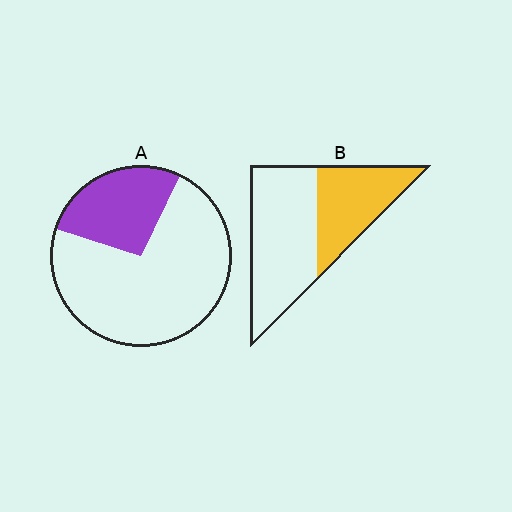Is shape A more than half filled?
No.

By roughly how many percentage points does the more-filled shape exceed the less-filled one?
By roughly 10 percentage points (B over A).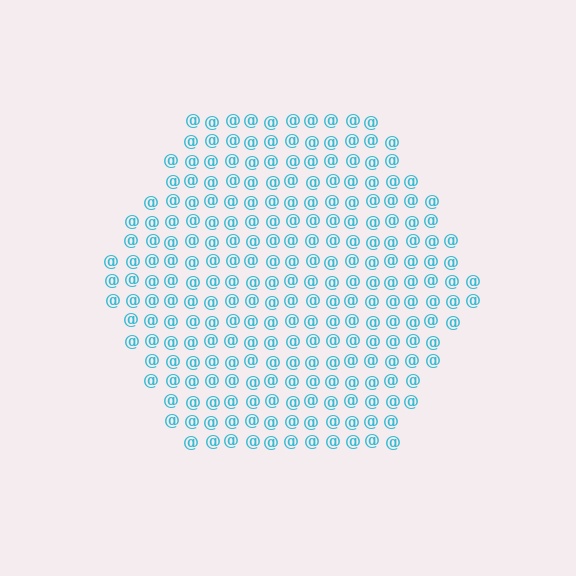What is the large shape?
The large shape is a hexagon.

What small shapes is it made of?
It is made of small at signs.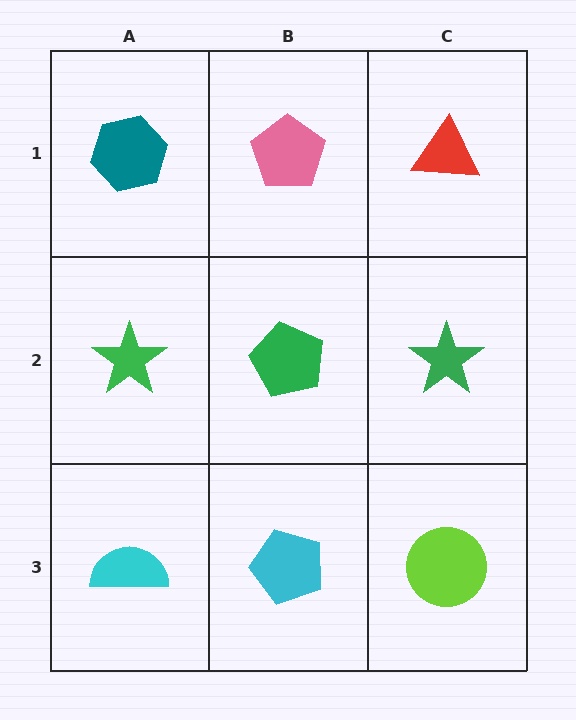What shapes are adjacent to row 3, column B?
A green pentagon (row 2, column B), a cyan semicircle (row 3, column A), a lime circle (row 3, column C).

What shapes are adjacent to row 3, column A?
A green star (row 2, column A), a cyan pentagon (row 3, column B).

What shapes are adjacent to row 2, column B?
A pink pentagon (row 1, column B), a cyan pentagon (row 3, column B), a green star (row 2, column A), a green star (row 2, column C).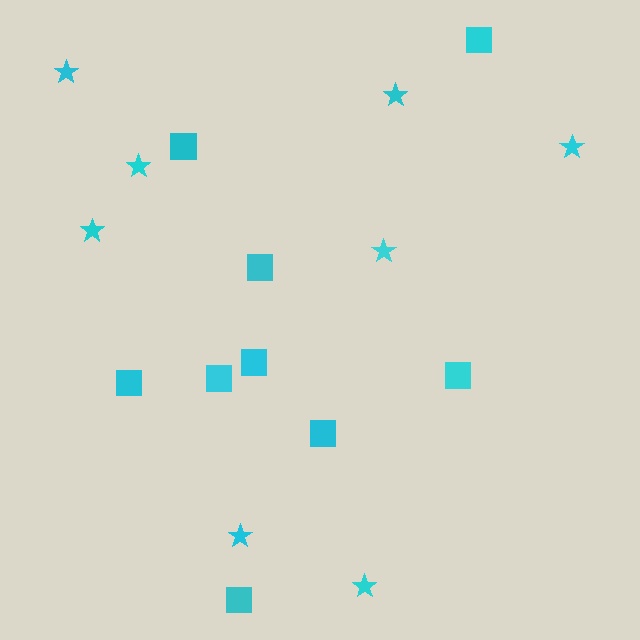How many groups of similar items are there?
There are 2 groups: one group of squares (9) and one group of stars (8).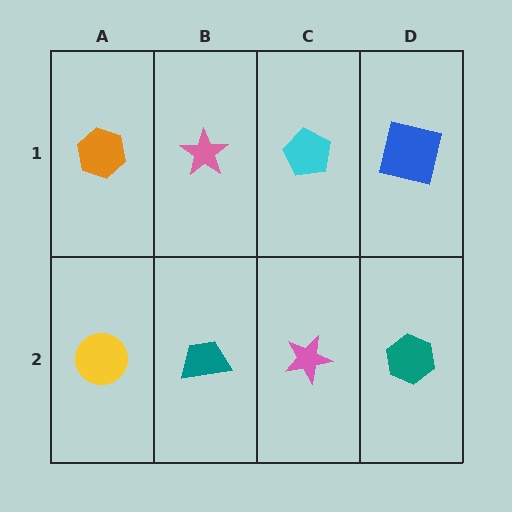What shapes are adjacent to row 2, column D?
A blue square (row 1, column D), a pink star (row 2, column C).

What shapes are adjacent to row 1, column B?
A teal trapezoid (row 2, column B), an orange hexagon (row 1, column A), a cyan pentagon (row 1, column C).